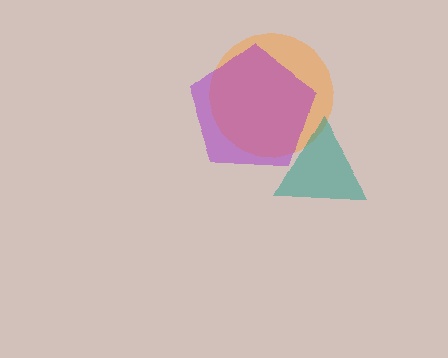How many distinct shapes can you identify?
There are 3 distinct shapes: an orange circle, a purple pentagon, a teal triangle.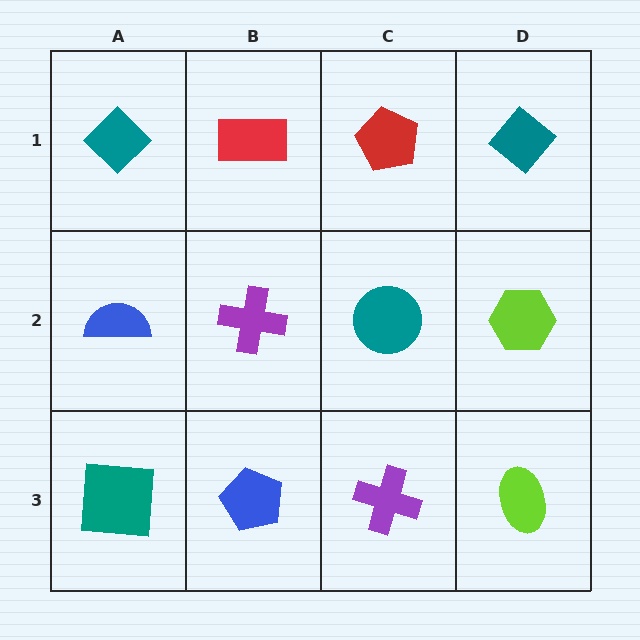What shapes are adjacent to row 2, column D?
A teal diamond (row 1, column D), a lime ellipse (row 3, column D), a teal circle (row 2, column C).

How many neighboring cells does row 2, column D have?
3.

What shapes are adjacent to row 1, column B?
A purple cross (row 2, column B), a teal diamond (row 1, column A), a red pentagon (row 1, column C).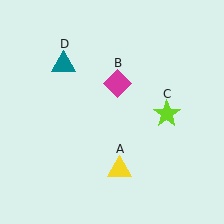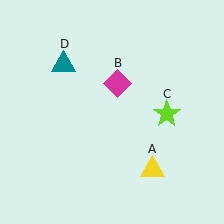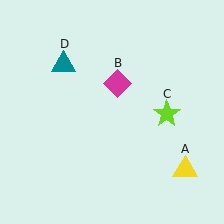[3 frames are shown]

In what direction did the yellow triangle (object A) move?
The yellow triangle (object A) moved right.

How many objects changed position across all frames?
1 object changed position: yellow triangle (object A).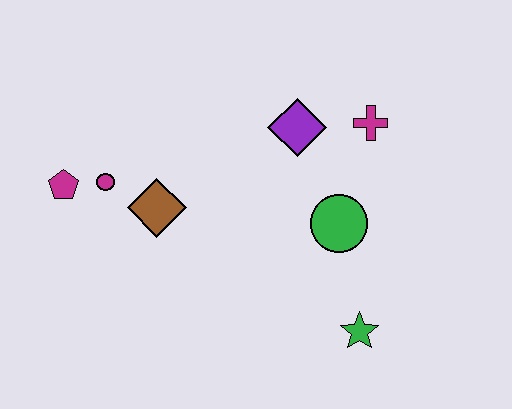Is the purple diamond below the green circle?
No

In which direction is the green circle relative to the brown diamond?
The green circle is to the right of the brown diamond.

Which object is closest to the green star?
The green circle is closest to the green star.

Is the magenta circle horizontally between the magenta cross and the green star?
No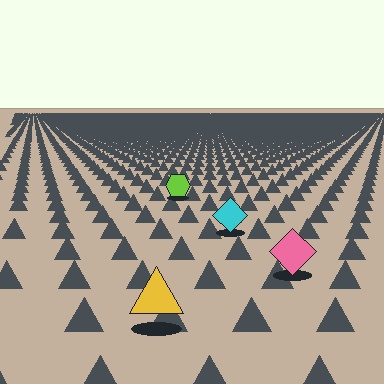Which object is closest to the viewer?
The yellow triangle is closest. The texture marks near it are larger and more spread out.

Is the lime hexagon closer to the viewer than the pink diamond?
No. The pink diamond is closer — you can tell from the texture gradient: the ground texture is coarser near it.